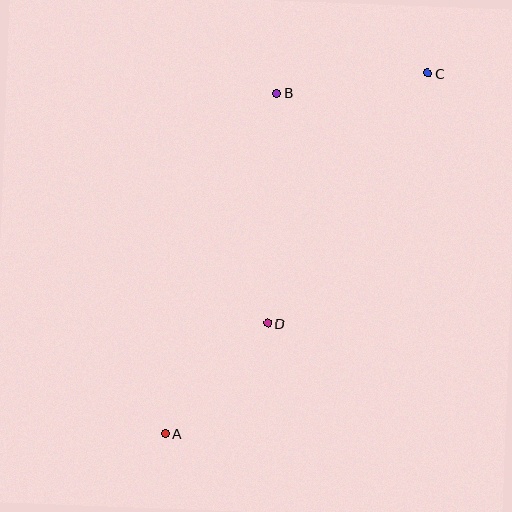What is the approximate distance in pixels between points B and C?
The distance between B and C is approximately 152 pixels.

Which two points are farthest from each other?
Points A and C are farthest from each other.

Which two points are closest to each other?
Points A and D are closest to each other.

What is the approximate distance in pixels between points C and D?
The distance between C and D is approximately 297 pixels.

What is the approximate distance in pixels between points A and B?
The distance between A and B is approximately 358 pixels.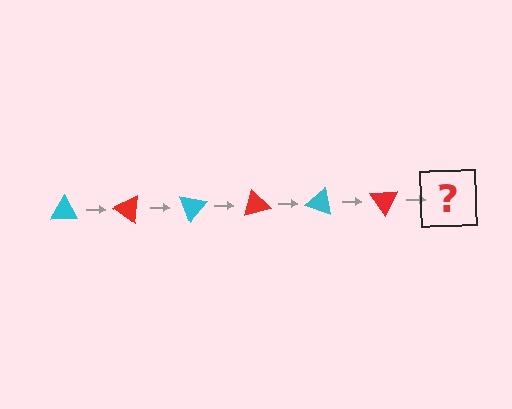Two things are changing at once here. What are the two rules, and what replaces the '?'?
The two rules are that it rotates 35 degrees each step and the color cycles through cyan and red. The '?' should be a cyan triangle, rotated 210 degrees from the start.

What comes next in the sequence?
The next element should be a cyan triangle, rotated 210 degrees from the start.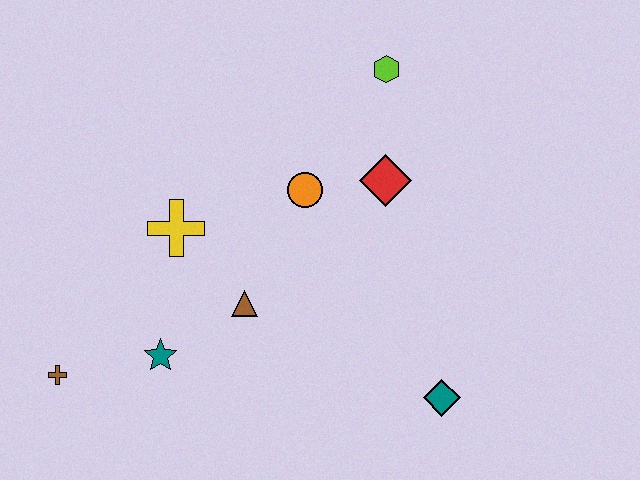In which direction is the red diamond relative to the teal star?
The red diamond is to the right of the teal star.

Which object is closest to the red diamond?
The orange circle is closest to the red diamond.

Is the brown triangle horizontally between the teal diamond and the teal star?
Yes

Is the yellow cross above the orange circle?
No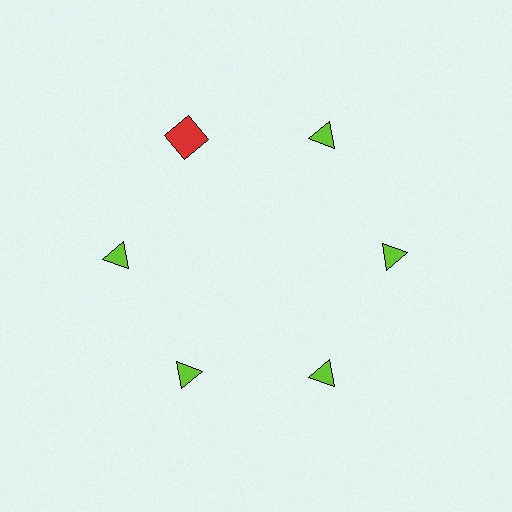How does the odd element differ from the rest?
It differs in both color (red instead of lime) and shape (square instead of triangle).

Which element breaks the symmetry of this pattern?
The red square at roughly the 11 o'clock position breaks the symmetry. All other shapes are lime triangles.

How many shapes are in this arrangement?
There are 6 shapes arranged in a ring pattern.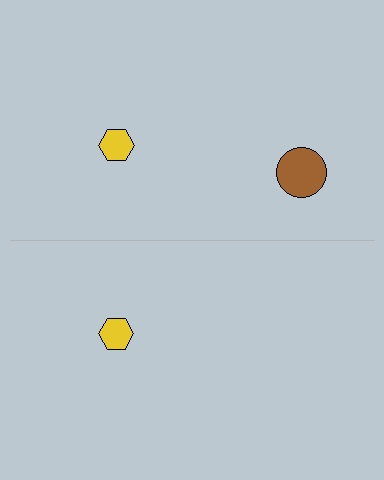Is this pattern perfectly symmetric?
No, the pattern is not perfectly symmetric. A brown circle is missing from the bottom side.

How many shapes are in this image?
There are 3 shapes in this image.